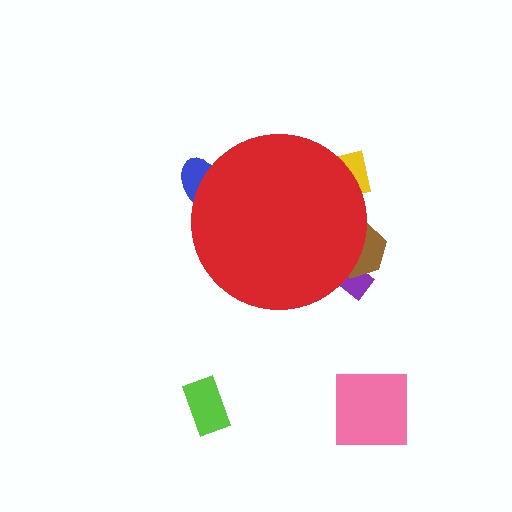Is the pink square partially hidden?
No, the pink square is fully visible.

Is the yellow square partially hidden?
Yes, the yellow square is partially hidden behind the red circle.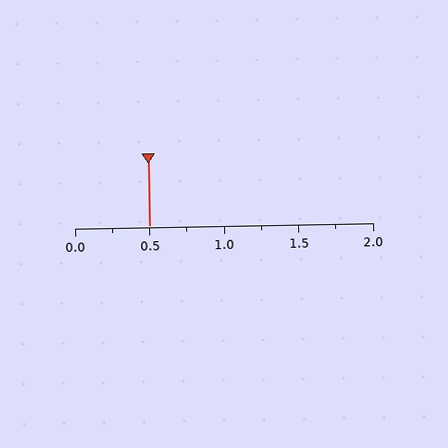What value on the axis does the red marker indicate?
The marker indicates approximately 0.5.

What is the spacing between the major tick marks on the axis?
The major ticks are spaced 0.5 apart.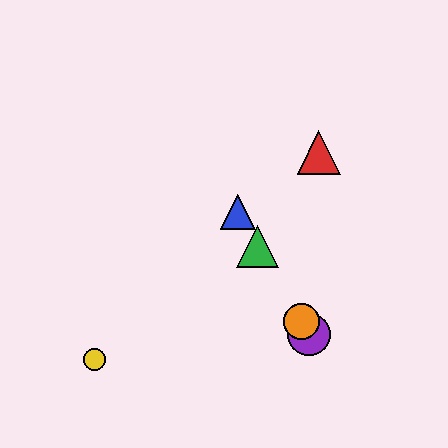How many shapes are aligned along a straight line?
4 shapes (the blue triangle, the green triangle, the purple circle, the orange circle) are aligned along a straight line.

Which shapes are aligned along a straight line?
The blue triangle, the green triangle, the purple circle, the orange circle are aligned along a straight line.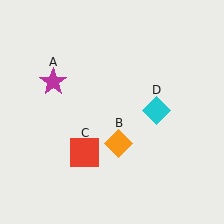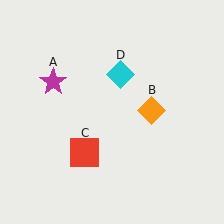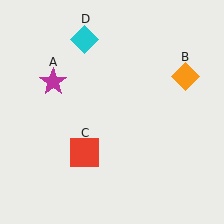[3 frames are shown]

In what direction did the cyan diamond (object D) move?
The cyan diamond (object D) moved up and to the left.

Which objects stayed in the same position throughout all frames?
Magenta star (object A) and red square (object C) remained stationary.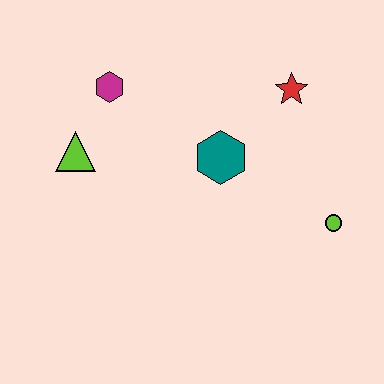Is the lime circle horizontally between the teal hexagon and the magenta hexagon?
No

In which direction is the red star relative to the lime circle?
The red star is above the lime circle.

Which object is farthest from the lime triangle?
The lime circle is farthest from the lime triangle.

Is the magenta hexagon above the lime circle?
Yes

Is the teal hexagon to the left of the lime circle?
Yes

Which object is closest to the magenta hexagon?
The lime triangle is closest to the magenta hexagon.